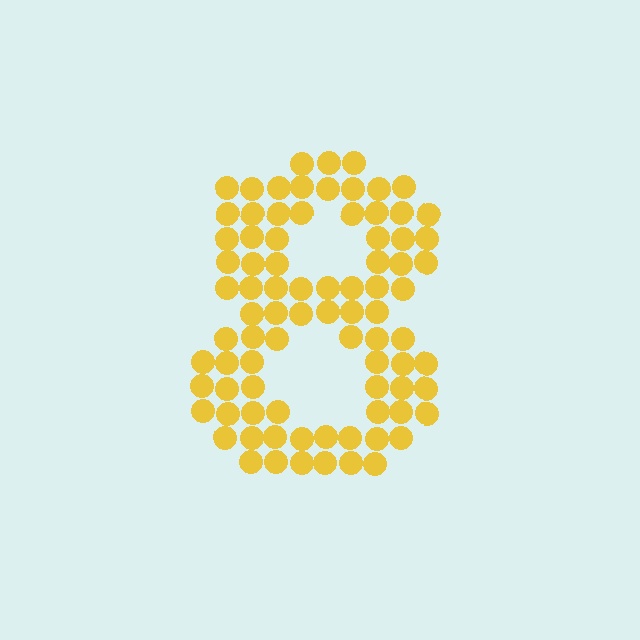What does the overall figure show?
The overall figure shows the digit 8.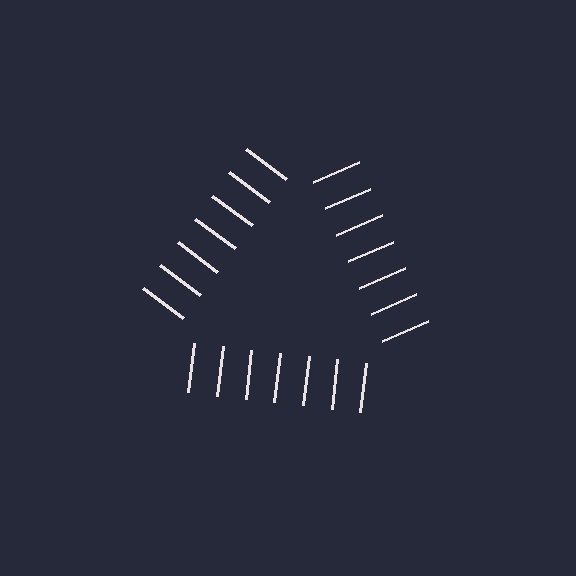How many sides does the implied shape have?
3 sides — the line-ends trace a triangle.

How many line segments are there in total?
21 — 7 along each of the 3 edges.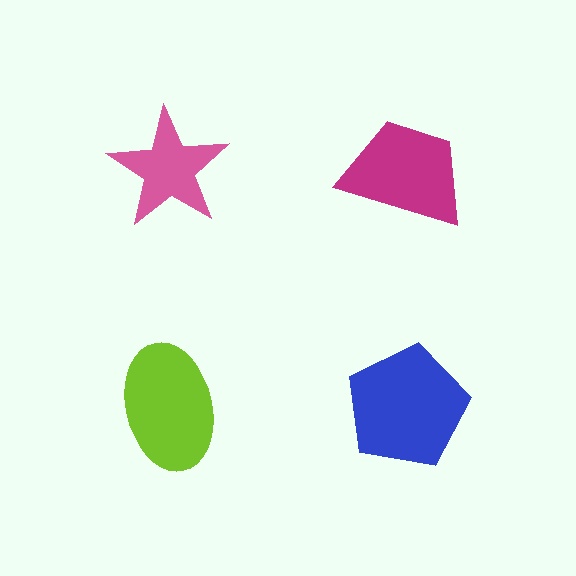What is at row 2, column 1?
A lime ellipse.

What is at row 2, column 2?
A blue pentagon.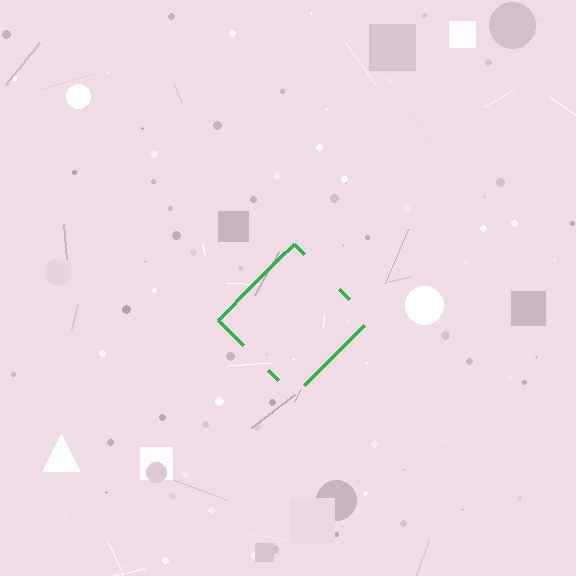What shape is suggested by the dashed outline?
The dashed outline suggests a diamond.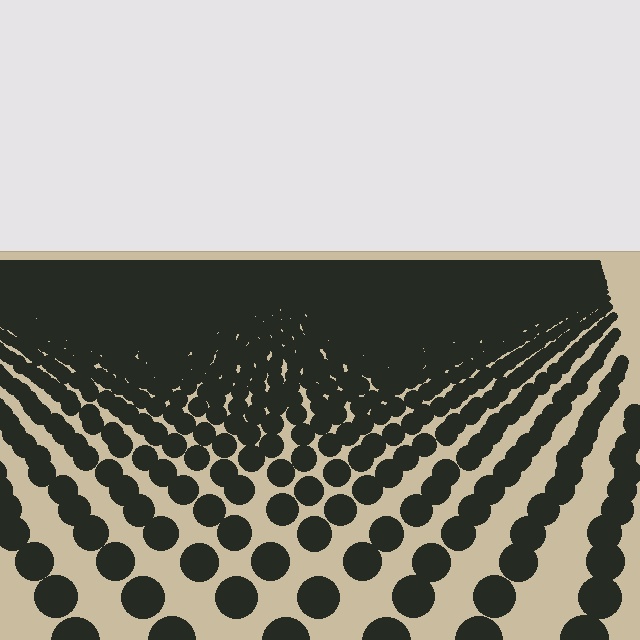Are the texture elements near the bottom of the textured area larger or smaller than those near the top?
Larger. Near the bottom, elements are closer to the viewer and appear at a bigger on-screen size.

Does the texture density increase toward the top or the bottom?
Density increases toward the top.